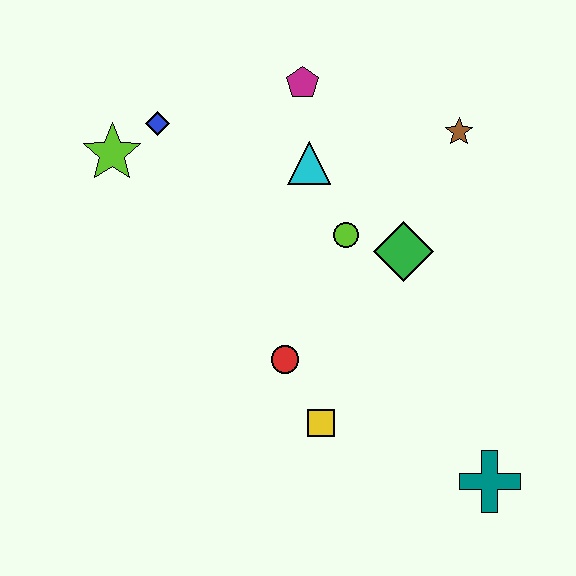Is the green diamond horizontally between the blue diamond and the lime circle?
No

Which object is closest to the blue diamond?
The lime star is closest to the blue diamond.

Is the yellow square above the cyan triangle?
No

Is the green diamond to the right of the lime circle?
Yes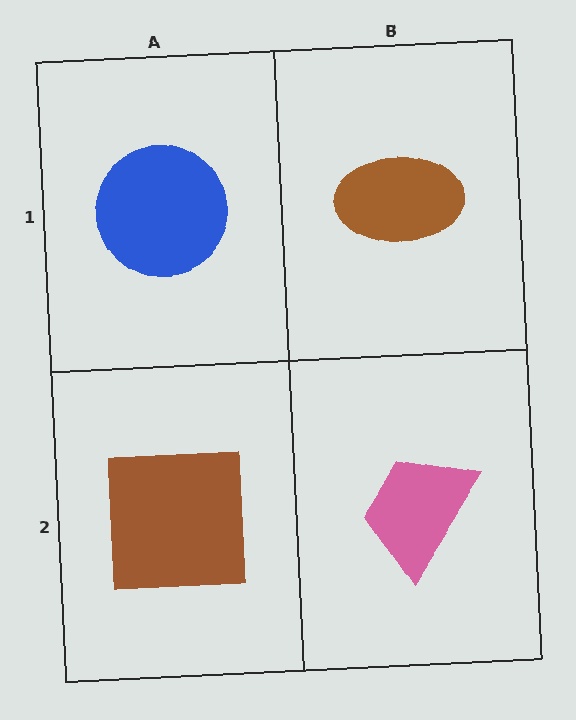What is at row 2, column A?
A brown square.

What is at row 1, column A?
A blue circle.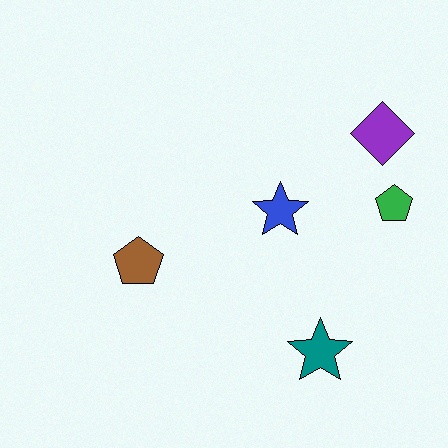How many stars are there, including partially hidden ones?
There are 2 stars.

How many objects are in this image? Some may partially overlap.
There are 5 objects.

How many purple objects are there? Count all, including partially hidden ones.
There is 1 purple object.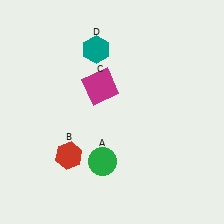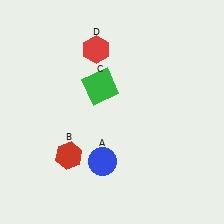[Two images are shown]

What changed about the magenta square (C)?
In Image 1, C is magenta. In Image 2, it changed to green.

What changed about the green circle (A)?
In Image 1, A is green. In Image 2, it changed to blue.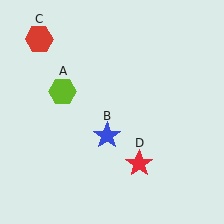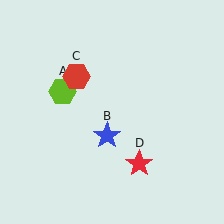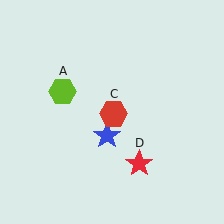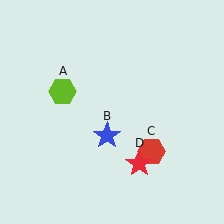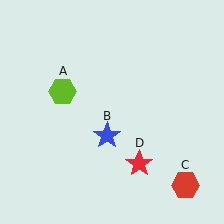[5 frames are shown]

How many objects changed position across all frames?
1 object changed position: red hexagon (object C).